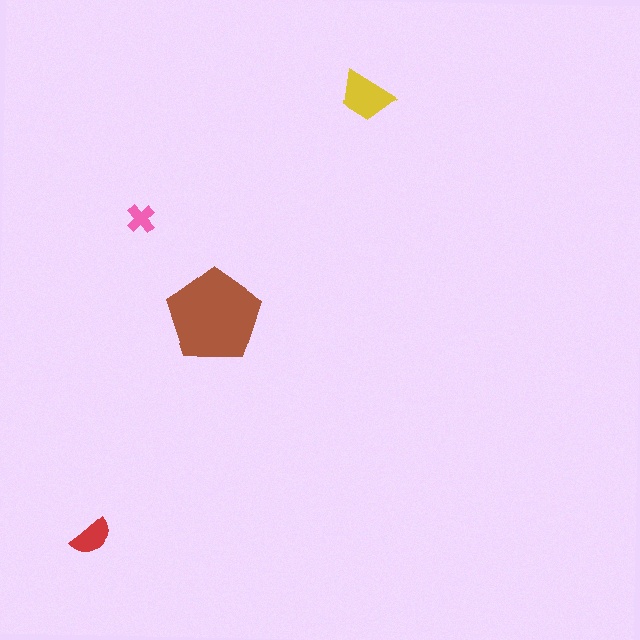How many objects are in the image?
There are 4 objects in the image.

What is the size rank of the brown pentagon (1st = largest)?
1st.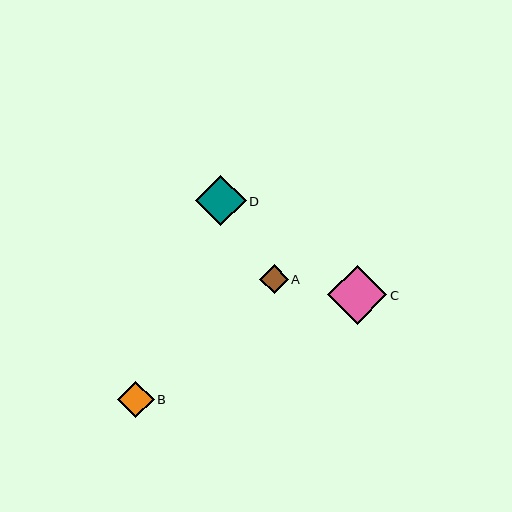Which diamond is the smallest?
Diamond A is the smallest with a size of approximately 29 pixels.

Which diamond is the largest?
Diamond C is the largest with a size of approximately 59 pixels.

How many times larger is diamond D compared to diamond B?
Diamond D is approximately 1.4 times the size of diamond B.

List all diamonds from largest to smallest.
From largest to smallest: C, D, B, A.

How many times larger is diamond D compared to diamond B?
Diamond D is approximately 1.4 times the size of diamond B.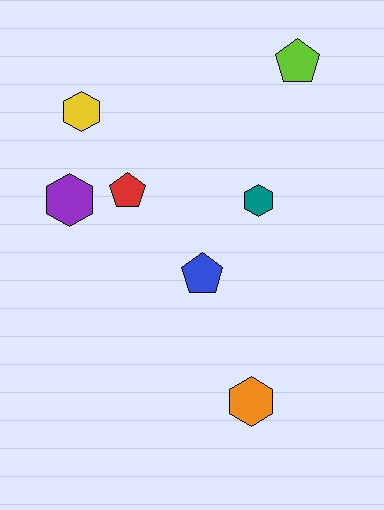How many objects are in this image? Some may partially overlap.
There are 7 objects.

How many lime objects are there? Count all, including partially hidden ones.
There is 1 lime object.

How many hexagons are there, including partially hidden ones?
There are 4 hexagons.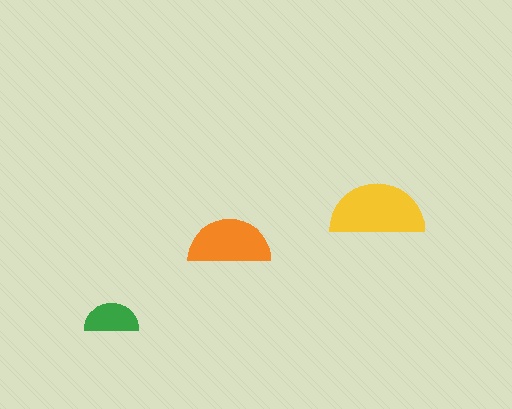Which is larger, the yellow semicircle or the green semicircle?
The yellow one.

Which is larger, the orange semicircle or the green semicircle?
The orange one.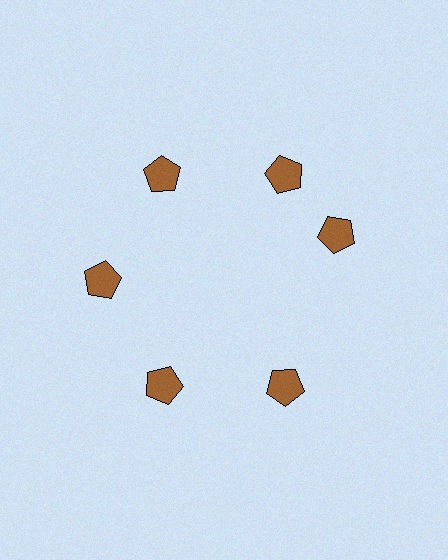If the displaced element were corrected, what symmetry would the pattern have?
It would have 6-fold rotational symmetry — the pattern would map onto itself every 60 degrees.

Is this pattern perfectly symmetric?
No. The 6 brown pentagons are arranged in a ring, but one element near the 3 o'clock position is rotated out of alignment along the ring, breaking the 6-fold rotational symmetry.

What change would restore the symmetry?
The symmetry would be restored by rotating it back into even spacing with its neighbors so that all 6 pentagons sit at equal angles and equal distance from the center.